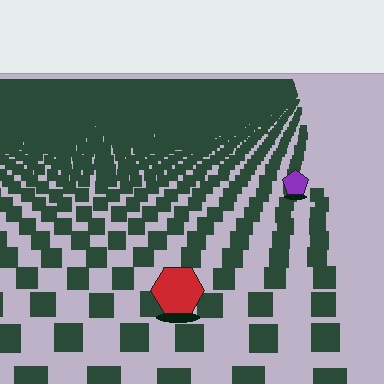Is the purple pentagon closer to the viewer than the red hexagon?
No. The red hexagon is closer — you can tell from the texture gradient: the ground texture is coarser near it.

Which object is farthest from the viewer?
The purple pentagon is farthest from the viewer. It appears smaller and the ground texture around it is denser.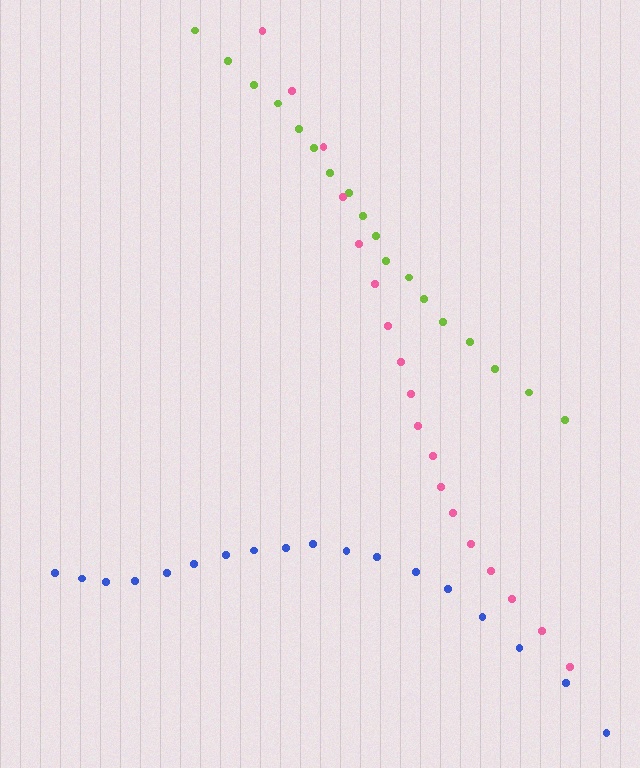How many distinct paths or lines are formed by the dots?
There are 3 distinct paths.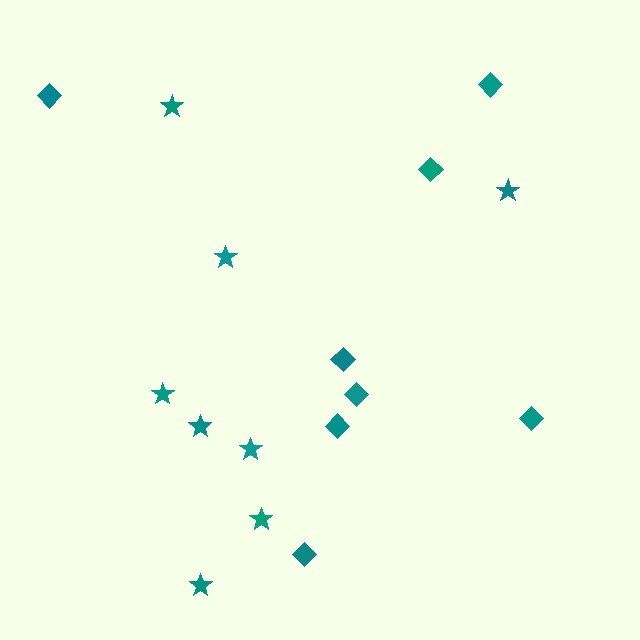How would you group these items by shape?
There are 2 groups: one group of stars (8) and one group of diamonds (8).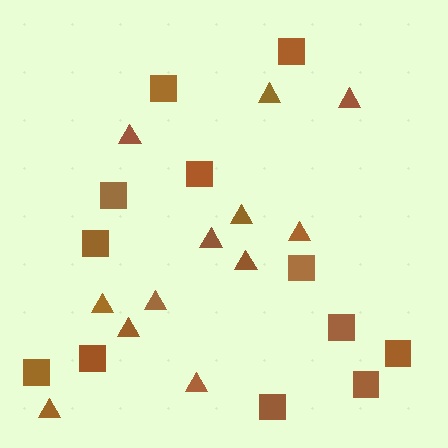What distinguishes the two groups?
There are 2 groups: one group of triangles (12) and one group of squares (12).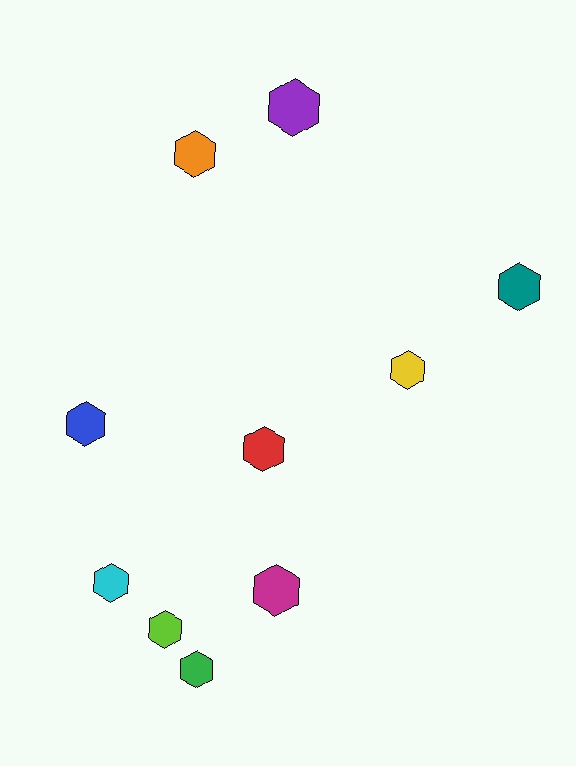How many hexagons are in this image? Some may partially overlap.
There are 10 hexagons.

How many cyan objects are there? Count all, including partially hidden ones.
There is 1 cyan object.